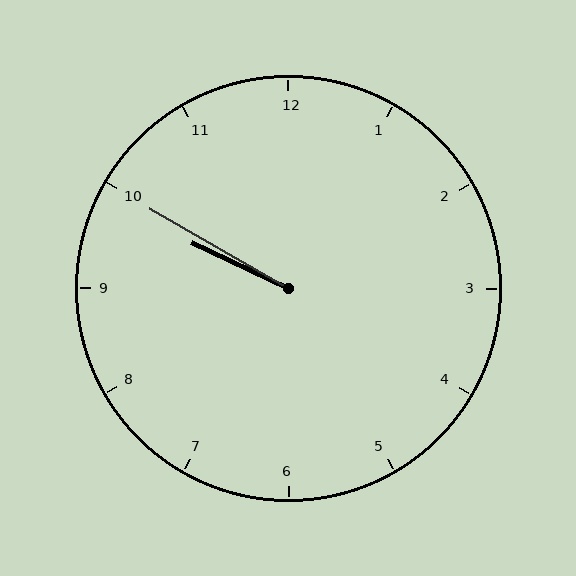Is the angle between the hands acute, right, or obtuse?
It is acute.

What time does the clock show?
9:50.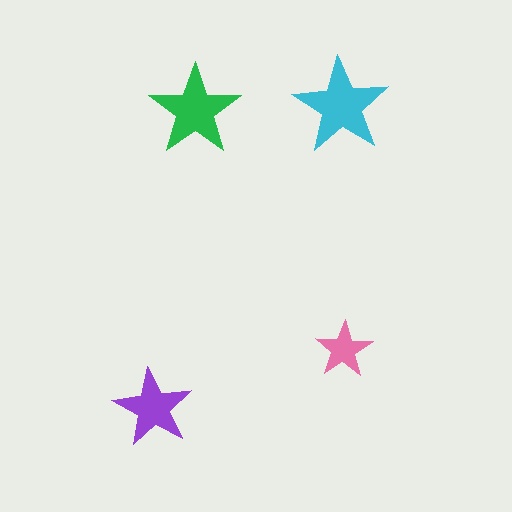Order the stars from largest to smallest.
the cyan one, the green one, the purple one, the pink one.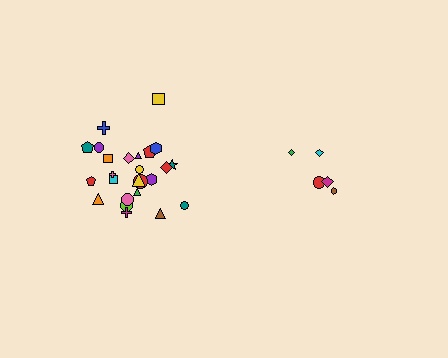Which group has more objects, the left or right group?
The left group.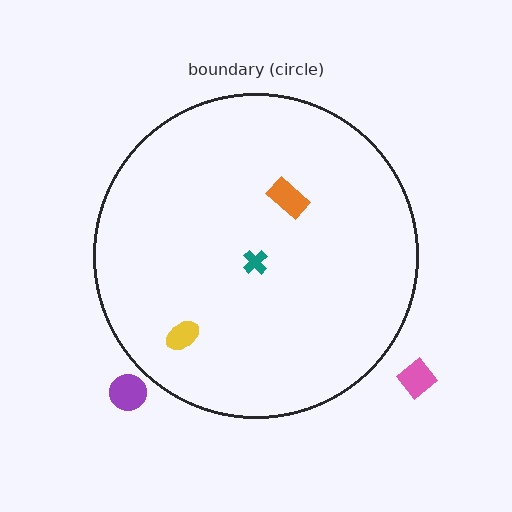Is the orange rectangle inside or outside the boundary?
Inside.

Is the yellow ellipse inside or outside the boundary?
Inside.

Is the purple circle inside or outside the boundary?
Outside.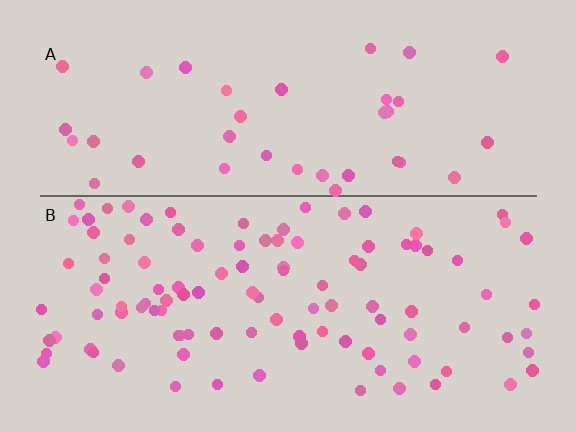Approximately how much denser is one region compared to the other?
Approximately 2.7× — region B over region A.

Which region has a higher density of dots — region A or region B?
B (the bottom).